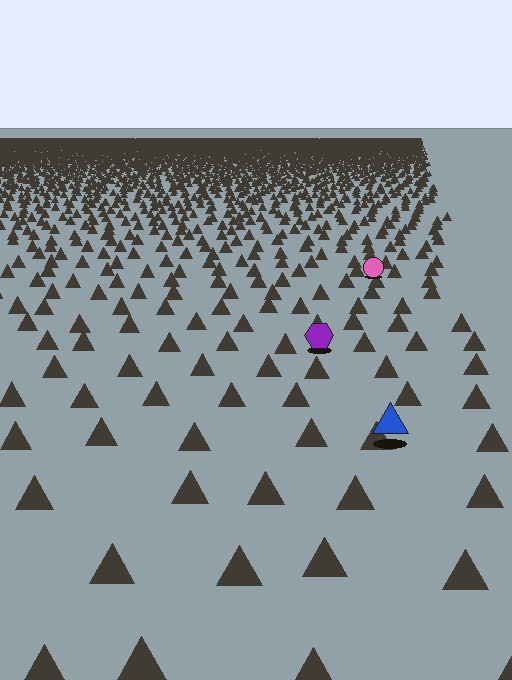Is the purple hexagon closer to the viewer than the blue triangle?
No. The blue triangle is closer — you can tell from the texture gradient: the ground texture is coarser near it.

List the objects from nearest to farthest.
From nearest to farthest: the blue triangle, the purple hexagon, the pink circle.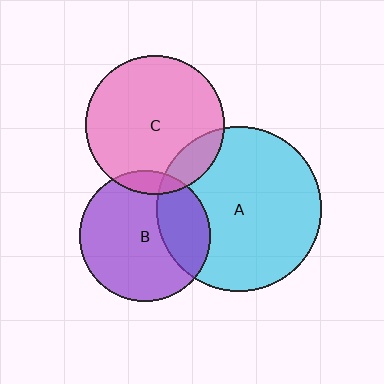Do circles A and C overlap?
Yes.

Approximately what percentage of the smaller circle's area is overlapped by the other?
Approximately 15%.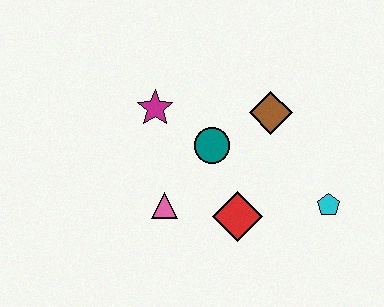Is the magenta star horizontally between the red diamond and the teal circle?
No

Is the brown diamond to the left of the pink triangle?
No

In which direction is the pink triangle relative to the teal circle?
The pink triangle is below the teal circle.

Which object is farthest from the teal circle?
The cyan pentagon is farthest from the teal circle.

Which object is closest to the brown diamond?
The teal circle is closest to the brown diamond.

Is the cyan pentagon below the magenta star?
Yes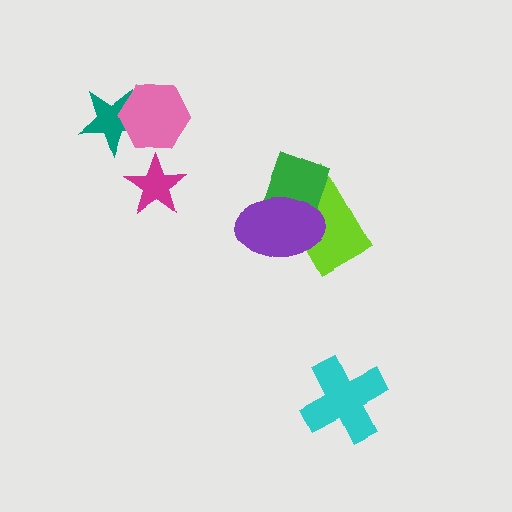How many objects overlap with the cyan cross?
0 objects overlap with the cyan cross.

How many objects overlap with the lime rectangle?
2 objects overlap with the lime rectangle.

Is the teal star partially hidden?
Yes, it is partially covered by another shape.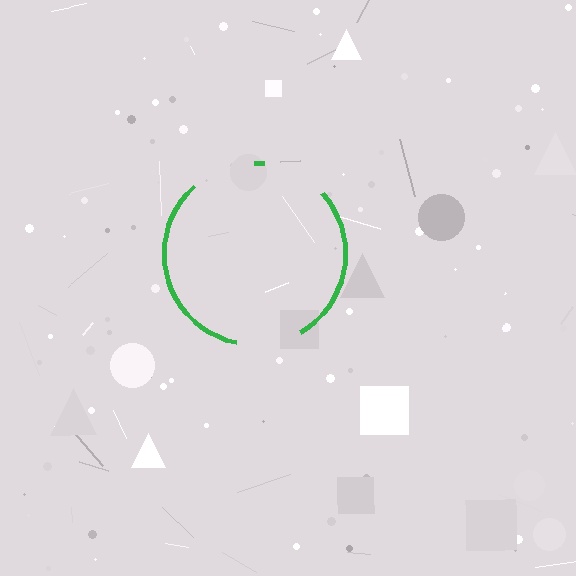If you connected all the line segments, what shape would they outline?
They would outline a circle.